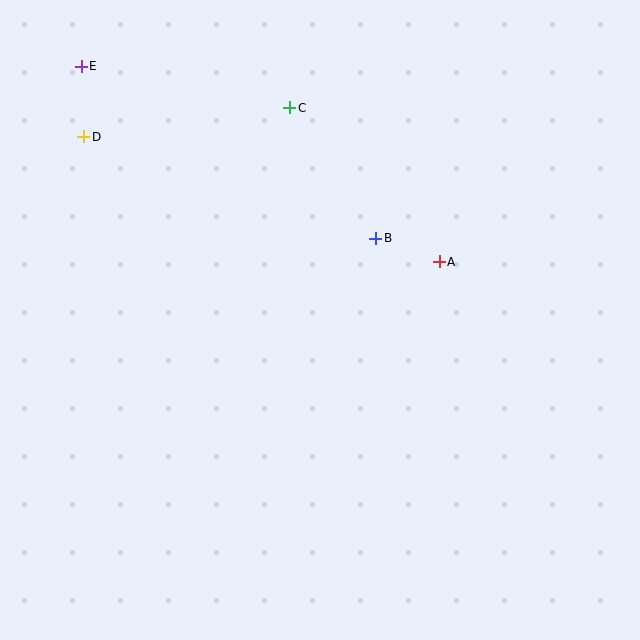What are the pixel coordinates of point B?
Point B is at (376, 238).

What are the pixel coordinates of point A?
Point A is at (439, 262).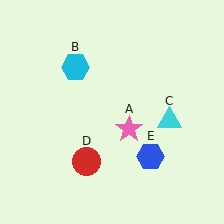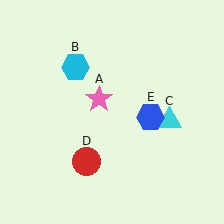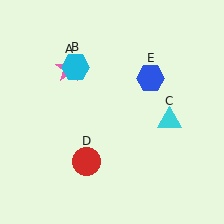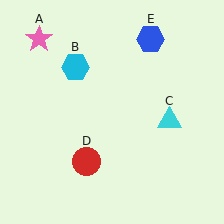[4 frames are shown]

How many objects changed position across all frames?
2 objects changed position: pink star (object A), blue hexagon (object E).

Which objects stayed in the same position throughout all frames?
Cyan hexagon (object B) and cyan triangle (object C) and red circle (object D) remained stationary.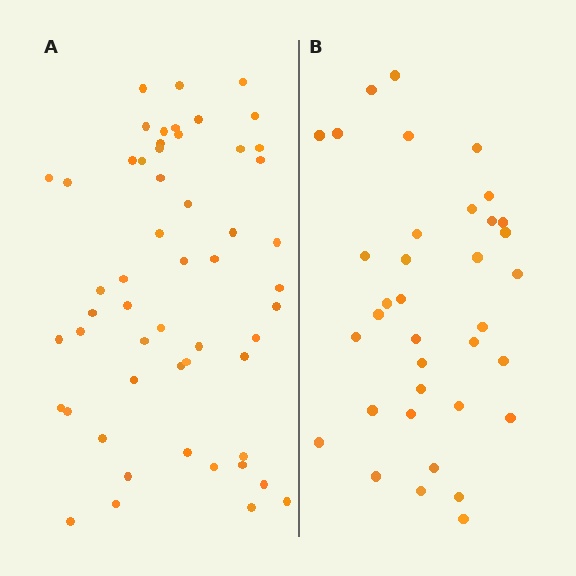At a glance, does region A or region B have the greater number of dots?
Region A (the left region) has more dots.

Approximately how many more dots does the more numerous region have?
Region A has approximately 20 more dots than region B.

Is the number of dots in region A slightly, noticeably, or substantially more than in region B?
Region A has substantially more. The ratio is roughly 1.5 to 1.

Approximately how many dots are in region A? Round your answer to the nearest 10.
About 50 dots. (The exact count is 54, which rounds to 50.)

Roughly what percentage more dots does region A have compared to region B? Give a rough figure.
About 50% more.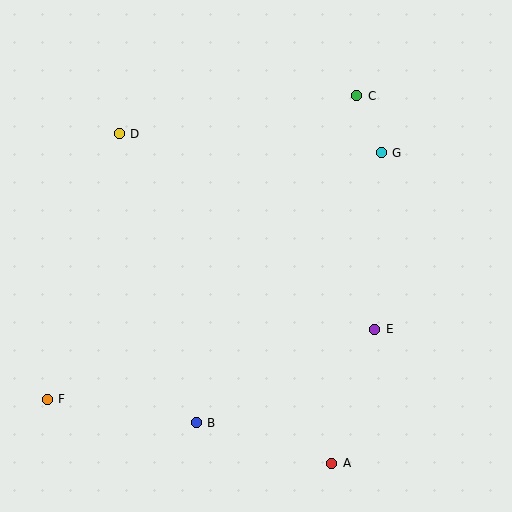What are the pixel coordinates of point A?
Point A is at (332, 463).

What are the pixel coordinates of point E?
Point E is at (375, 329).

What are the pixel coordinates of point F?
Point F is at (47, 399).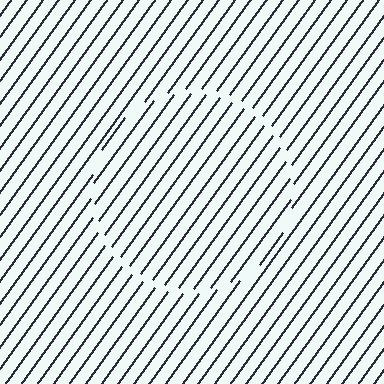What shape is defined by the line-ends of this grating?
An illusory circle. The interior of the shape contains the same grating, shifted by half a period — the contour is defined by the phase discontinuity where line-ends from the inner and outer gratings abut.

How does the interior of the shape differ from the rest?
The interior of the shape contains the same grating, shifted by half a period — the contour is defined by the phase discontinuity where line-ends from the inner and outer gratings abut.